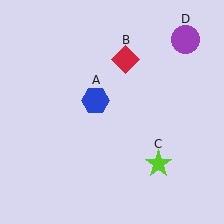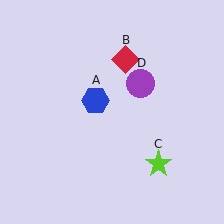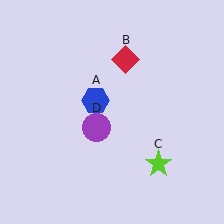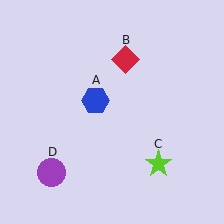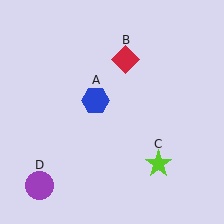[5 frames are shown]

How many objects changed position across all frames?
1 object changed position: purple circle (object D).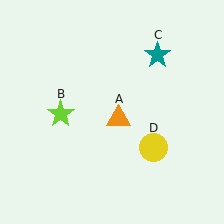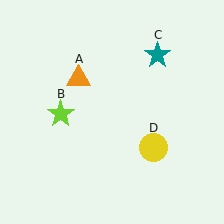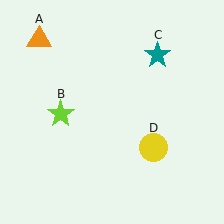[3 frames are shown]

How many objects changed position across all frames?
1 object changed position: orange triangle (object A).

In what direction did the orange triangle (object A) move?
The orange triangle (object A) moved up and to the left.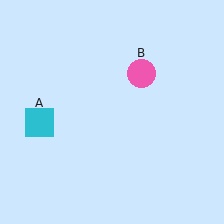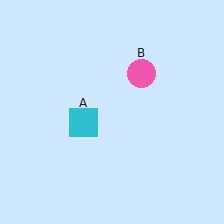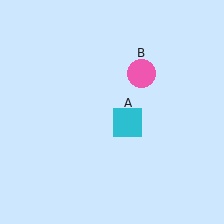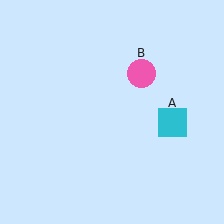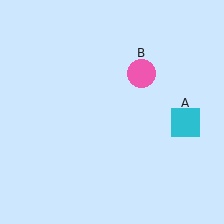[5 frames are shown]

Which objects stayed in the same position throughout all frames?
Pink circle (object B) remained stationary.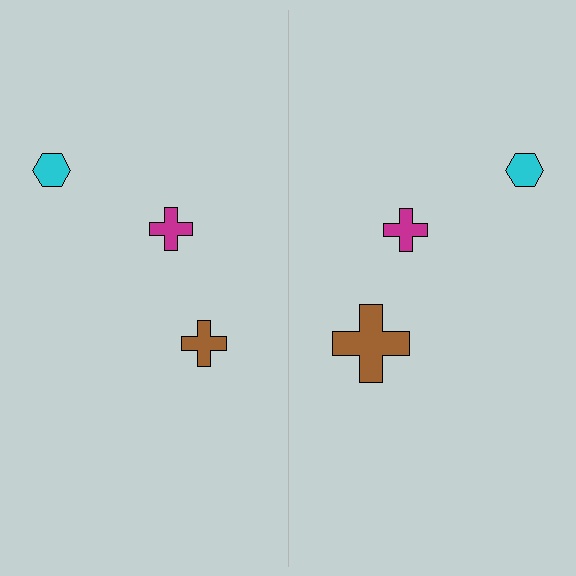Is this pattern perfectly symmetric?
No, the pattern is not perfectly symmetric. The brown cross on the right side has a different size than its mirror counterpart.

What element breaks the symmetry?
The brown cross on the right side has a different size than its mirror counterpart.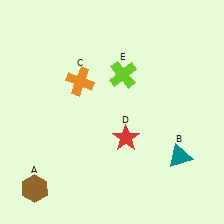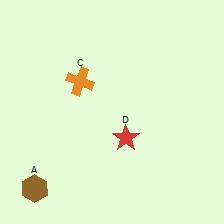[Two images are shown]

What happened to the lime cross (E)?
The lime cross (E) was removed in Image 2. It was in the top-right area of Image 1.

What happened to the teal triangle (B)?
The teal triangle (B) was removed in Image 2. It was in the bottom-right area of Image 1.